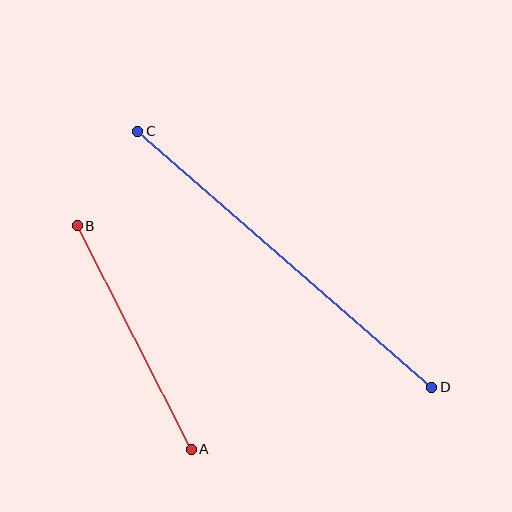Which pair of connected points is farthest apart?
Points C and D are farthest apart.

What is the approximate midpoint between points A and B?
The midpoint is at approximately (134, 337) pixels.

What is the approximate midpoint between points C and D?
The midpoint is at approximately (285, 259) pixels.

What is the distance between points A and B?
The distance is approximately 251 pixels.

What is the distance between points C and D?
The distance is approximately 390 pixels.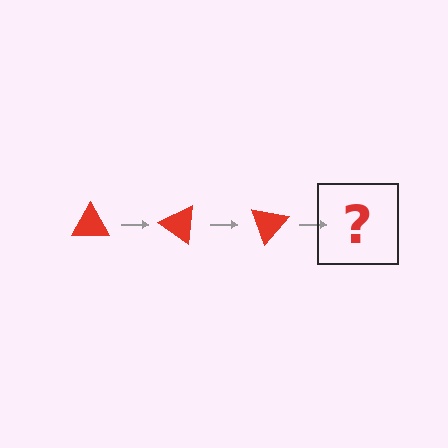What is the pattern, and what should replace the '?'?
The pattern is that the triangle rotates 35 degrees each step. The '?' should be a red triangle rotated 105 degrees.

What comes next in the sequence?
The next element should be a red triangle rotated 105 degrees.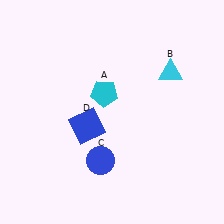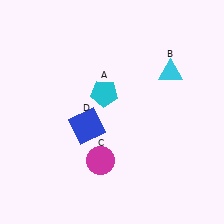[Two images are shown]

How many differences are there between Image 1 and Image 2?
There is 1 difference between the two images.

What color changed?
The circle (C) changed from blue in Image 1 to magenta in Image 2.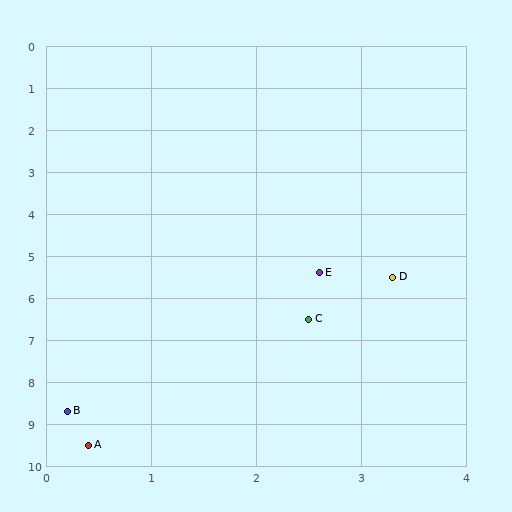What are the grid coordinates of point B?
Point B is at approximately (0.2, 8.7).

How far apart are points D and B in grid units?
Points D and B are about 4.5 grid units apart.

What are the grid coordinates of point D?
Point D is at approximately (3.3, 5.5).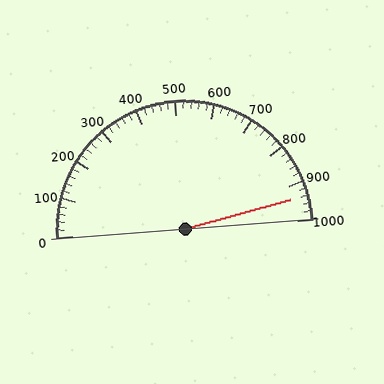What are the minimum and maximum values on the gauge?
The gauge ranges from 0 to 1000.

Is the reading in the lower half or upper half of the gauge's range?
The reading is in the upper half of the range (0 to 1000).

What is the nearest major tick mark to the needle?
The nearest major tick mark is 900.